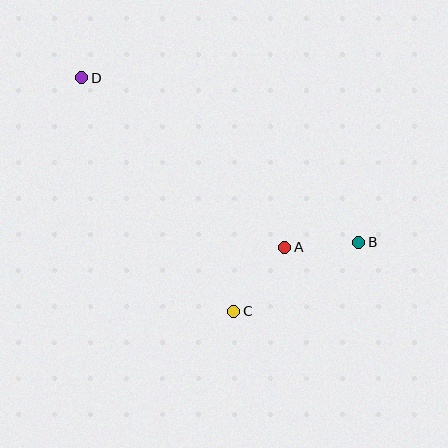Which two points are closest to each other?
Points A and B are closest to each other.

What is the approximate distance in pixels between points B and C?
The distance between B and C is approximately 143 pixels.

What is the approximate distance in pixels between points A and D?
The distance between A and D is approximately 264 pixels.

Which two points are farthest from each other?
Points B and D are farthest from each other.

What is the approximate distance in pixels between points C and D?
The distance between C and D is approximately 278 pixels.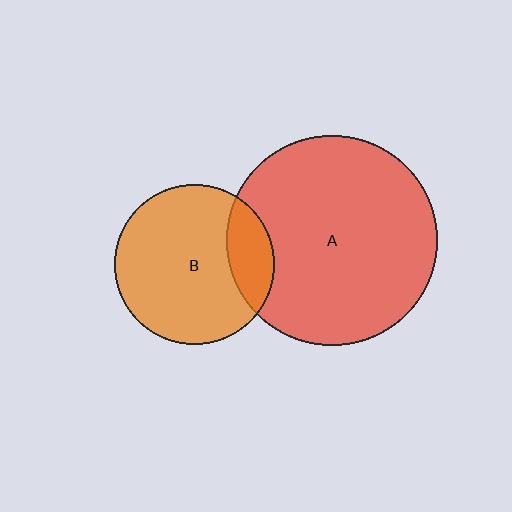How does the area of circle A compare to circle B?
Approximately 1.7 times.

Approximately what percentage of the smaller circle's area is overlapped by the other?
Approximately 20%.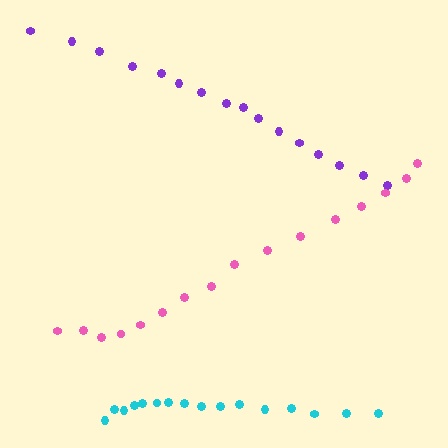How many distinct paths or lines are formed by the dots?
There are 3 distinct paths.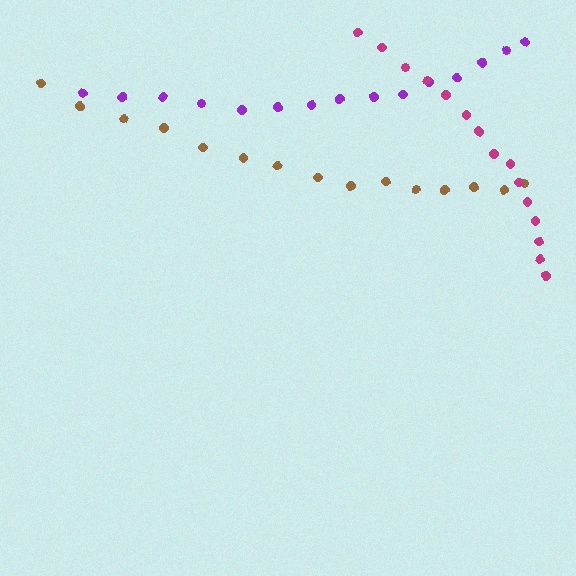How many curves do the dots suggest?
There are 3 distinct paths.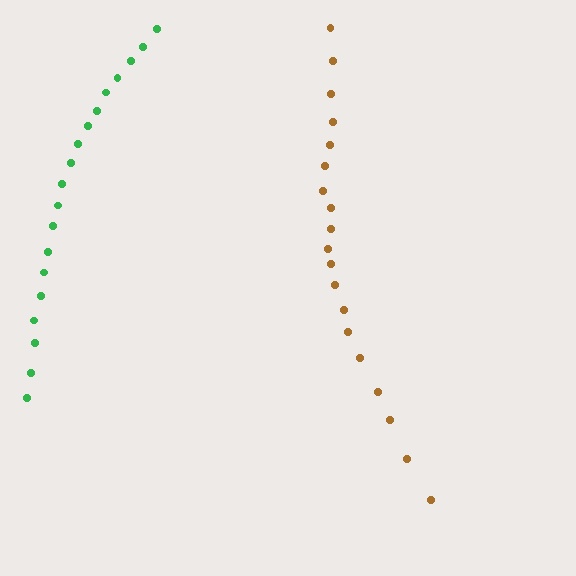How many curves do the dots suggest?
There are 2 distinct paths.